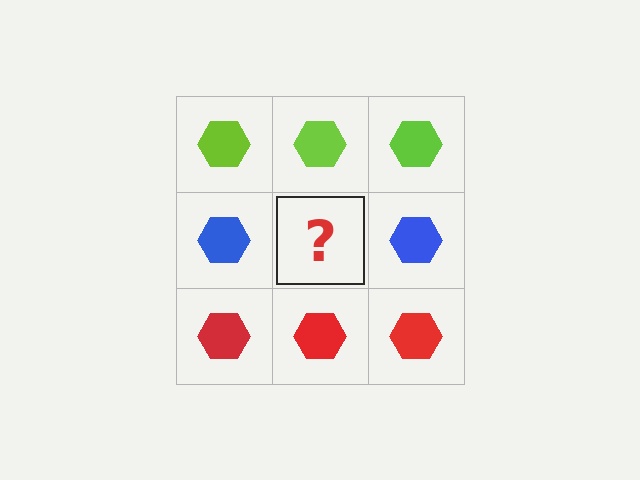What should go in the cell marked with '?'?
The missing cell should contain a blue hexagon.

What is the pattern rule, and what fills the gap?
The rule is that each row has a consistent color. The gap should be filled with a blue hexagon.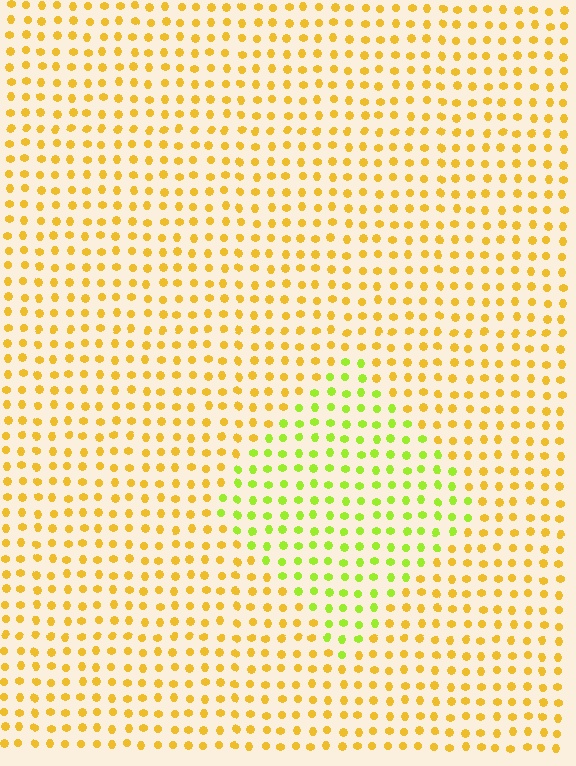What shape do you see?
I see a diamond.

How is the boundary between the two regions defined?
The boundary is defined purely by a slight shift in hue (about 42 degrees). Spacing, size, and orientation are identical on both sides.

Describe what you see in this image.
The image is filled with small yellow elements in a uniform arrangement. A diamond-shaped region is visible where the elements are tinted to a slightly different hue, forming a subtle color boundary.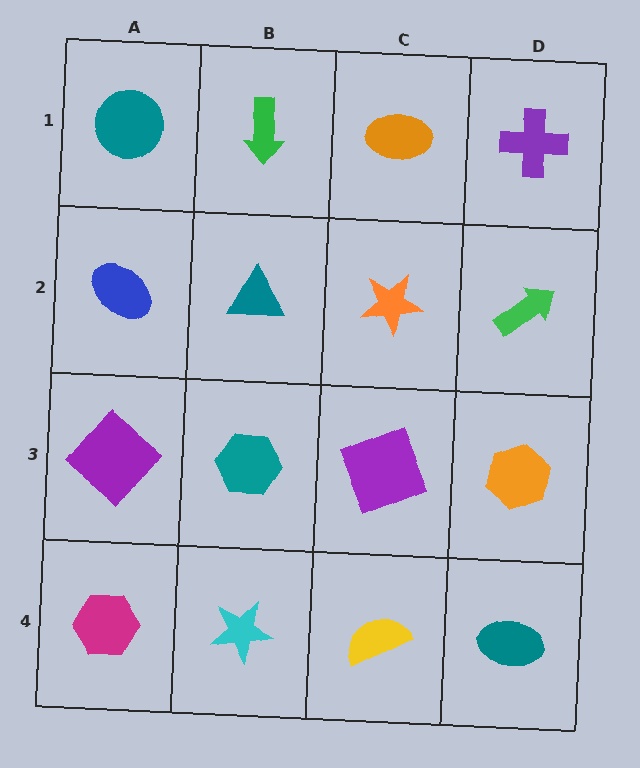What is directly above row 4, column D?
An orange hexagon.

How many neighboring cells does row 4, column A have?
2.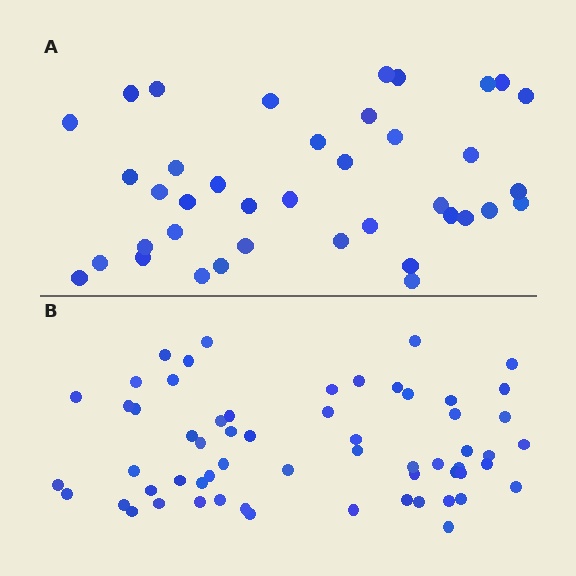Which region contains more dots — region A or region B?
Region B (the bottom region) has more dots.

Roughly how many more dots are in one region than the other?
Region B has approximately 20 more dots than region A.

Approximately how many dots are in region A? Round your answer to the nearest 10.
About 40 dots. (The exact count is 39, which rounds to 40.)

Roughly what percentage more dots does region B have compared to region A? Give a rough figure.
About 55% more.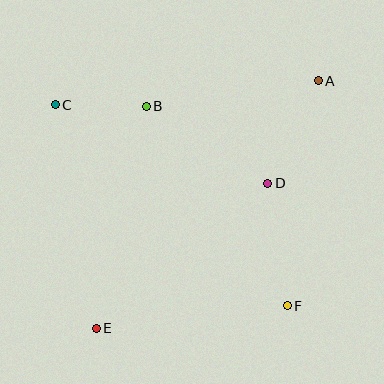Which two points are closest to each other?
Points B and C are closest to each other.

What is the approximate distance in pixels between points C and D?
The distance between C and D is approximately 227 pixels.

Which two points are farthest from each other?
Points A and E are farthest from each other.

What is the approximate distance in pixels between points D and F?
The distance between D and F is approximately 124 pixels.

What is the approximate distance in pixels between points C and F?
The distance between C and F is approximately 307 pixels.